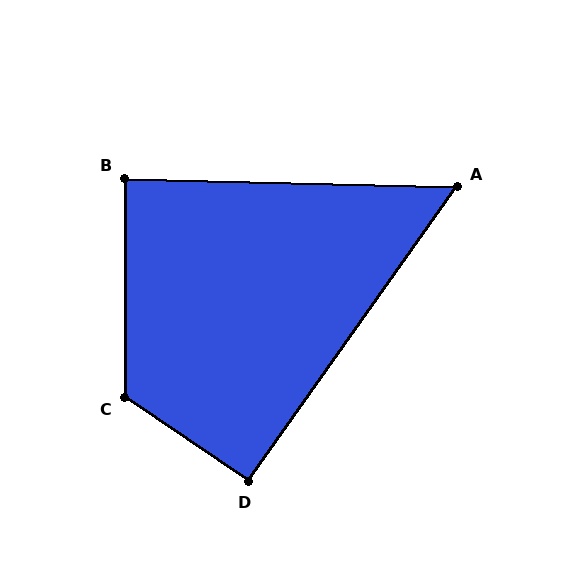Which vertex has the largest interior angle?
C, at approximately 124 degrees.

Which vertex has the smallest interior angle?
A, at approximately 56 degrees.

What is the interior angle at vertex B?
Approximately 89 degrees (approximately right).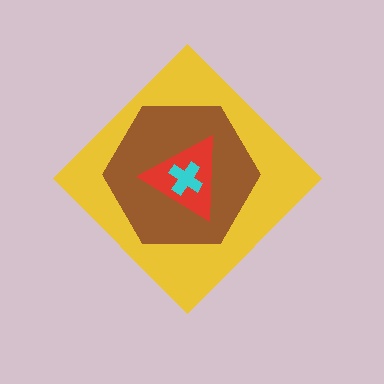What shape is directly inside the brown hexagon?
The red triangle.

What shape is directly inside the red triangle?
The cyan cross.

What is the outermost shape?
The yellow diamond.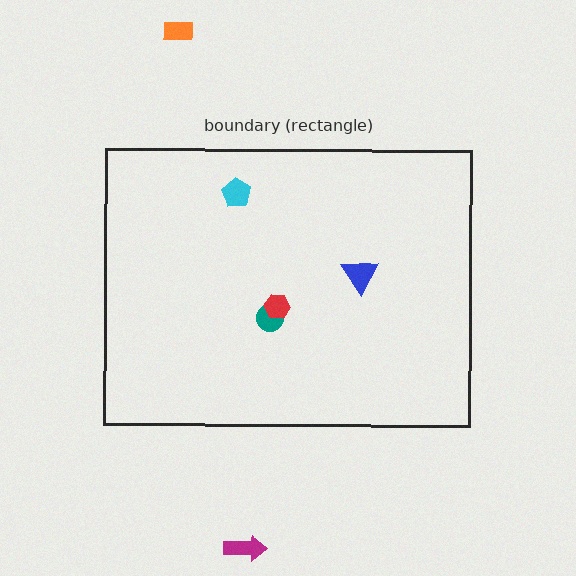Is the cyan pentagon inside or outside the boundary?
Inside.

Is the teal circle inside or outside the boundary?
Inside.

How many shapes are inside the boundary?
4 inside, 2 outside.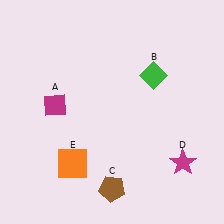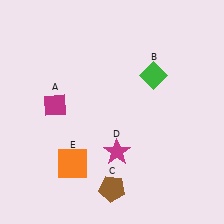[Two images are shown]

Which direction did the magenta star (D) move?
The magenta star (D) moved left.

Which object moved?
The magenta star (D) moved left.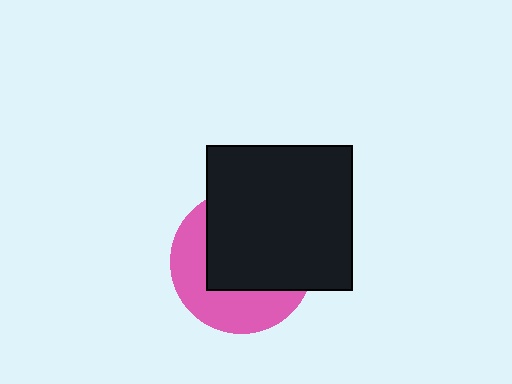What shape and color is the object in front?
The object in front is a black square.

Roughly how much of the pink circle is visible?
A small part of it is visible (roughly 40%).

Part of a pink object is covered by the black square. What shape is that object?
It is a circle.